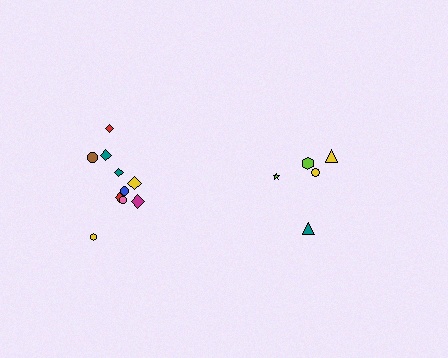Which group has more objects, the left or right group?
The left group.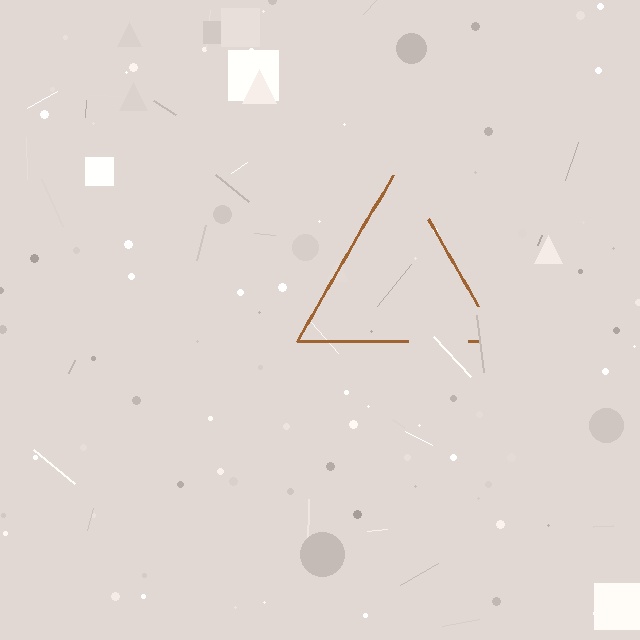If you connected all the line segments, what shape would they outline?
They would outline a triangle.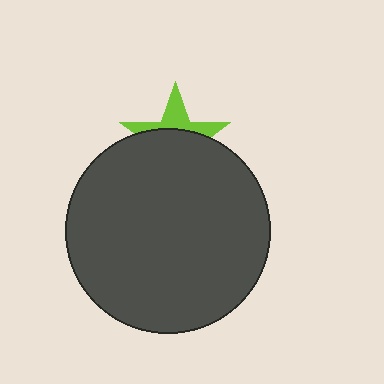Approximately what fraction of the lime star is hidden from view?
Roughly 62% of the lime star is hidden behind the dark gray circle.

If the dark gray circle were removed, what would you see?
You would see the complete lime star.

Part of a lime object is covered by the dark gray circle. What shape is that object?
It is a star.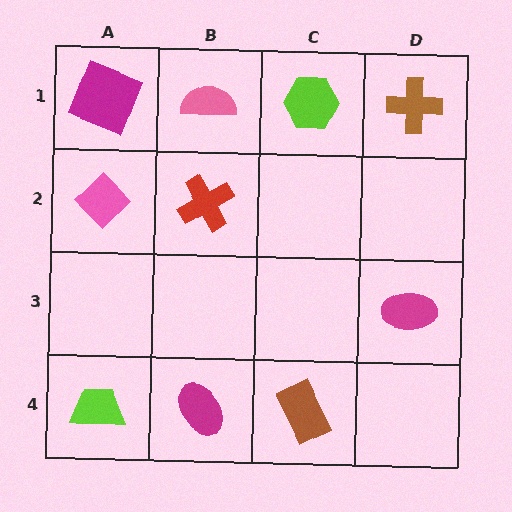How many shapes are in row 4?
3 shapes.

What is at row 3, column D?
A magenta ellipse.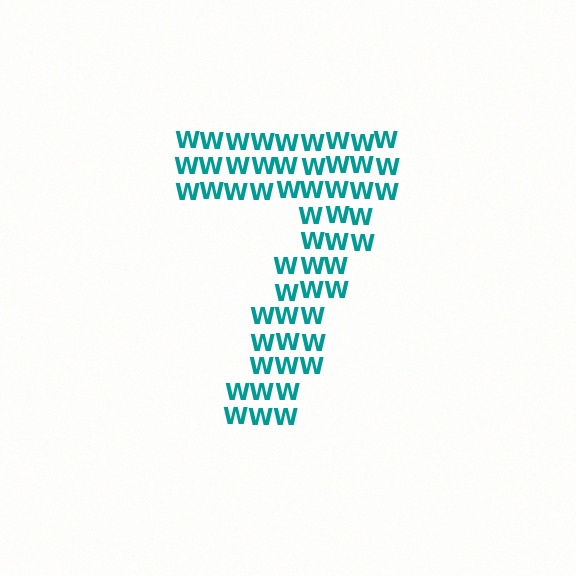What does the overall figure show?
The overall figure shows the digit 7.